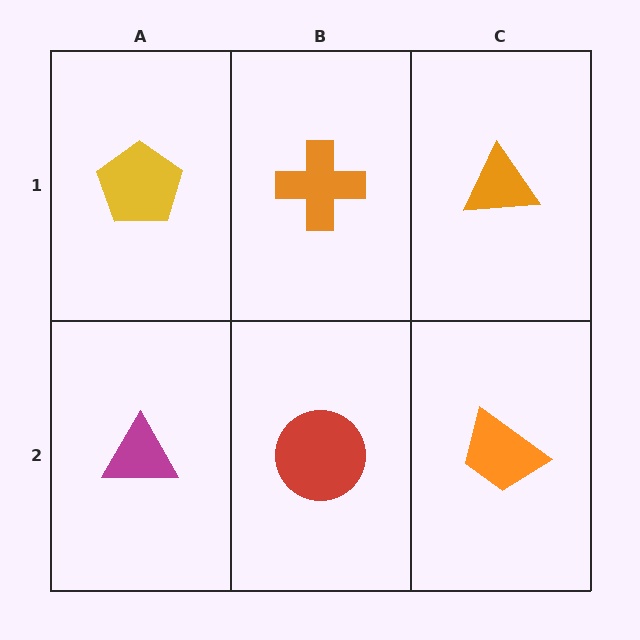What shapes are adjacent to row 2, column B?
An orange cross (row 1, column B), a magenta triangle (row 2, column A), an orange trapezoid (row 2, column C).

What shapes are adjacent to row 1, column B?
A red circle (row 2, column B), a yellow pentagon (row 1, column A), an orange triangle (row 1, column C).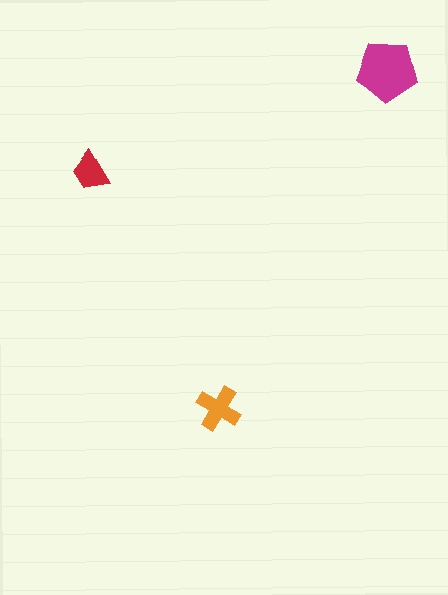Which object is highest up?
The magenta pentagon is topmost.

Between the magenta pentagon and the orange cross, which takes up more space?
The magenta pentagon.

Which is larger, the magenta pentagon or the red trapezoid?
The magenta pentagon.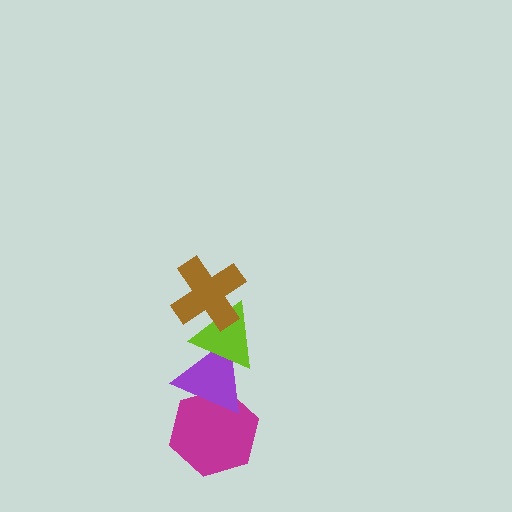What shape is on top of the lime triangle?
The brown cross is on top of the lime triangle.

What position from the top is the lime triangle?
The lime triangle is 2nd from the top.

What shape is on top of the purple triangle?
The lime triangle is on top of the purple triangle.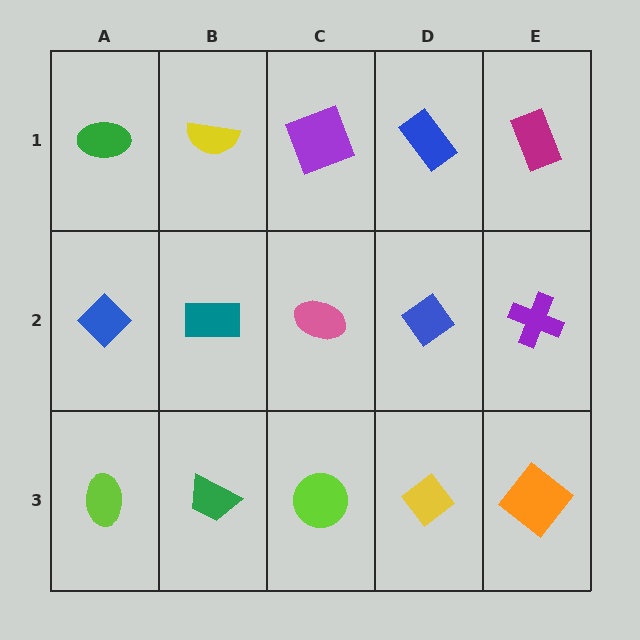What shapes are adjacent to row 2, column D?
A blue rectangle (row 1, column D), a yellow diamond (row 3, column D), a pink ellipse (row 2, column C), a purple cross (row 2, column E).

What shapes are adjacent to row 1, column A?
A blue diamond (row 2, column A), a yellow semicircle (row 1, column B).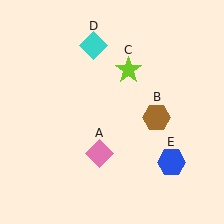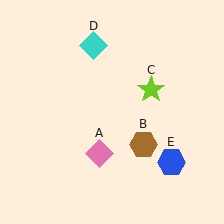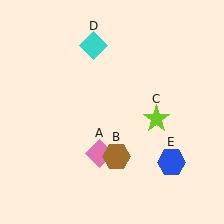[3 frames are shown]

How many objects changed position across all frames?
2 objects changed position: brown hexagon (object B), lime star (object C).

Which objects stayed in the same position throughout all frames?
Pink diamond (object A) and cyan diamond (object D) and blue hexagon (object E) remained stationary.